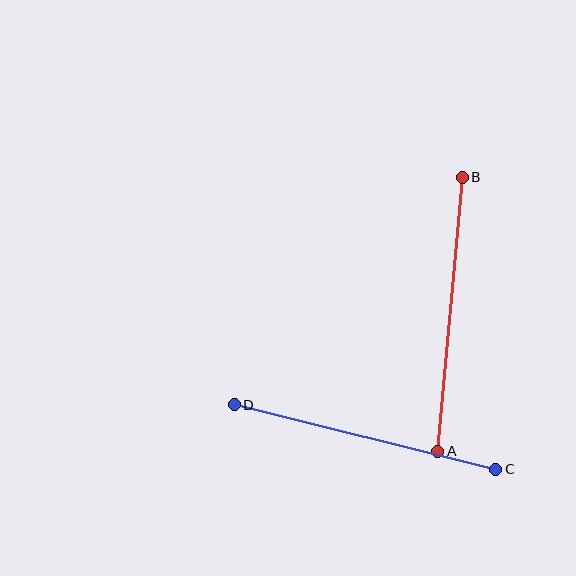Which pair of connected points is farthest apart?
Points A and B are farthest apart.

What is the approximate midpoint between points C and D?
The midpoint is at approximately (365, 437) pixels.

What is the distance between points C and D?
The distance is approximately 269 pixels.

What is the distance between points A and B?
The distance is approximately 275 pixels.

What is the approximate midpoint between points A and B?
The midpoint is at approximately (450, 314) pixels.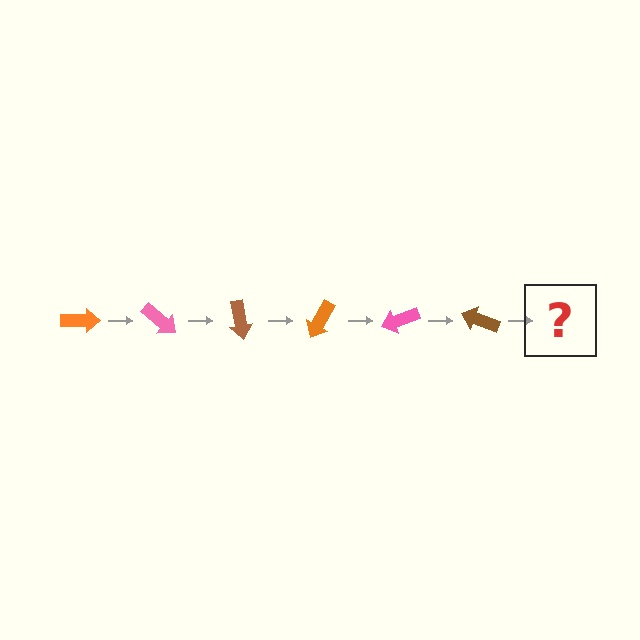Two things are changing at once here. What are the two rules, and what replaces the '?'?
The two rules are that it rotates 40 degrees each step and the color cycles through orange, pink, and brown. The '?' should be an orange arrow, rotated 240 degrees from the start.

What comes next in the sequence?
The next element should be an orange arrow, rotated 240 degrees from the start.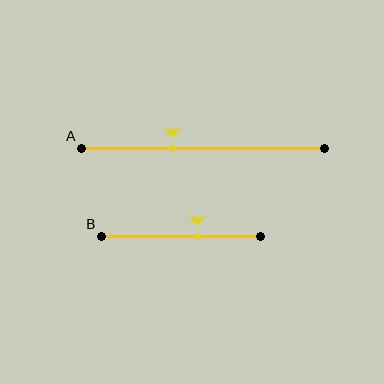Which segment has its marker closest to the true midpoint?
Segment B has its marker closest to the true midpoint.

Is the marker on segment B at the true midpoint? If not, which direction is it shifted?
No, the marker on segment B is shifted to the right by about 11% of the segment length.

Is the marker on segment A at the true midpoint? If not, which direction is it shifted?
No, the marker on segment A is shifted to the left by about 13% of the segment length.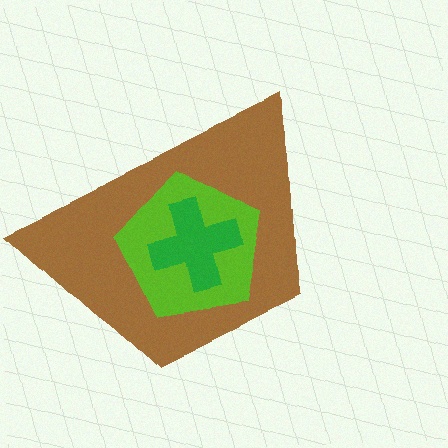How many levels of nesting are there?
3.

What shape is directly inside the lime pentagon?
The green cross.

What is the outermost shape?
The brown trapezoid.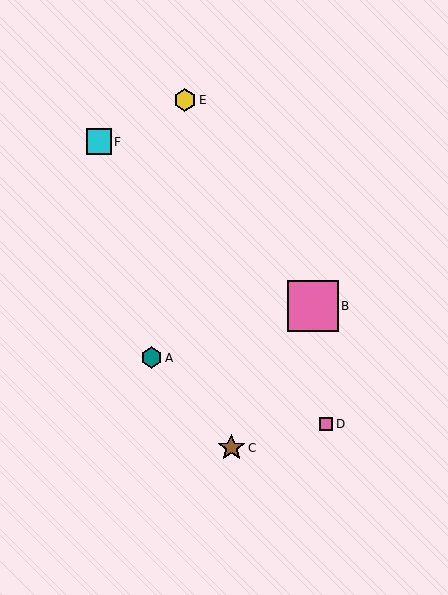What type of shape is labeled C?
Shape C is a brown star.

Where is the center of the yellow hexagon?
The center of the yellow hexagon is at (185, 100).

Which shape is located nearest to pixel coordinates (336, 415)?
The pink square (labeled D) at (326, 424) is nearest to that location.